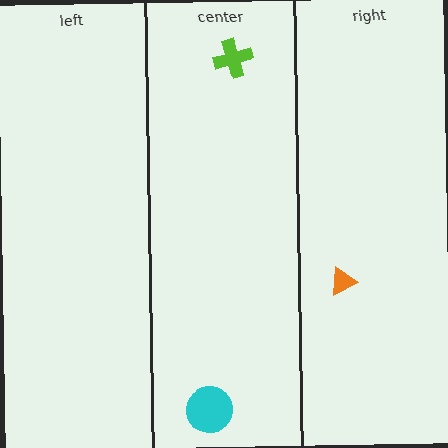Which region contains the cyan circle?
The center region.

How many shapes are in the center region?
2.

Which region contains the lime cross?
The center region.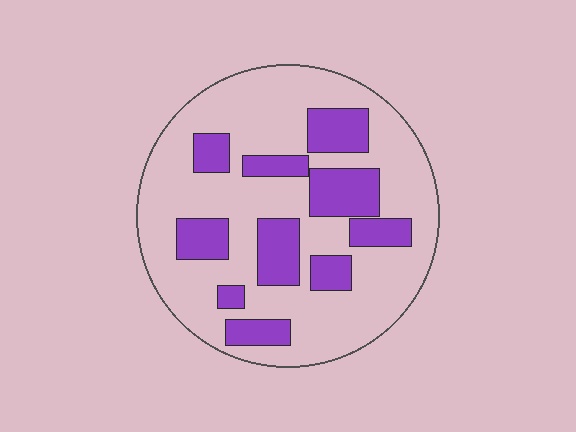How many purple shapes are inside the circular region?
10.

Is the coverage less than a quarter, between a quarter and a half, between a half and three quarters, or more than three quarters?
Between a quarter and a half.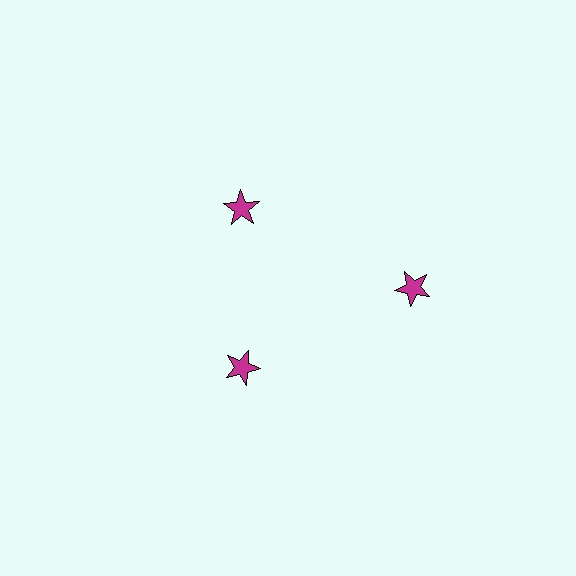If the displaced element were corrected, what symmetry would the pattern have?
It would have 3-fold rotational symmetry — the pattern would map onto itself every 120 degrees.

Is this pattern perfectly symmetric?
No. The 3 magenta stars are arranged in a ring, but one element near the 3 o'clock position is pushed outward from the center, breaking the 3-fold rotational symmetry.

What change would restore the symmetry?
The symmetry would be restored by moving it inward, back onto the ring so that all 3 stars sit at equal angles and equal distance from the center.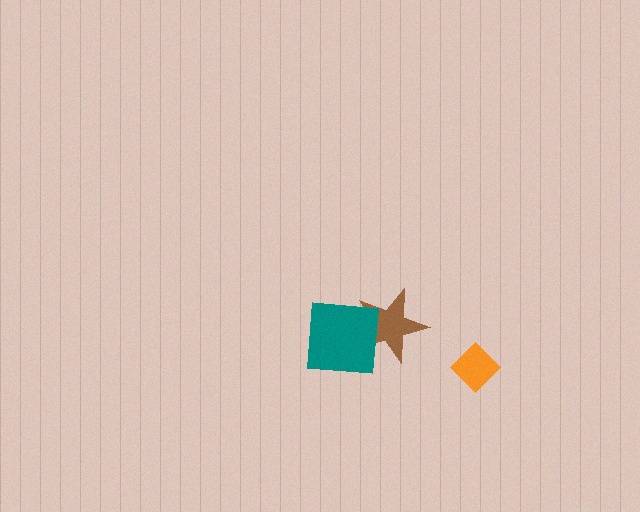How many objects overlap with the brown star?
1 object overlaps with the brown star.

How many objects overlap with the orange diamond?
0 objects overlap with the orange diamond.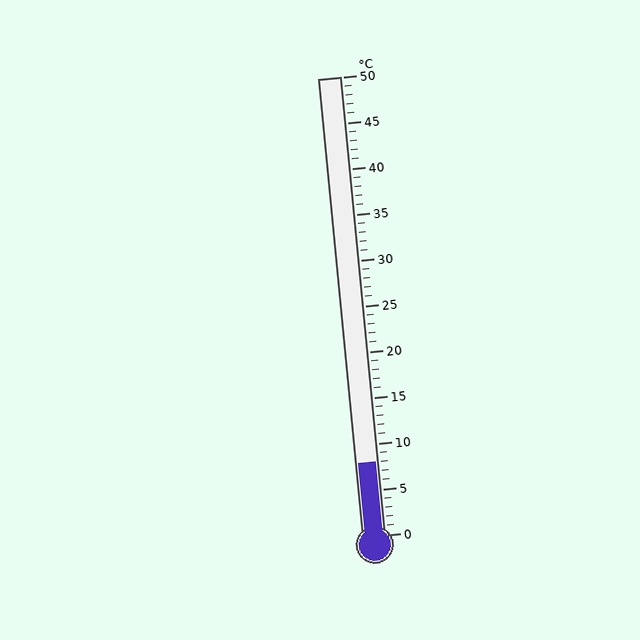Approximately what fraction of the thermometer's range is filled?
The thermometer is filled to approximately 15% of its range.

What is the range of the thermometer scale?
The thermometer scale ranges from 0°C to 50°C.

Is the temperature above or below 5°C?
The temperature is above 5°C.